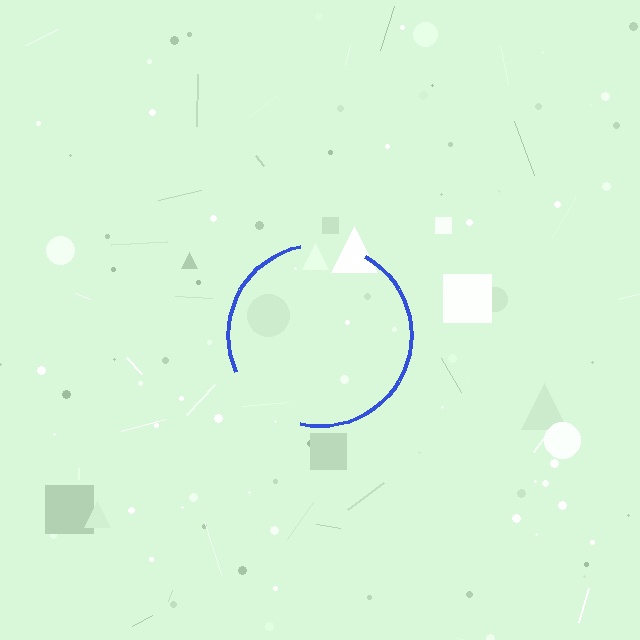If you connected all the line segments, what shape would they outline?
They would outline a circle.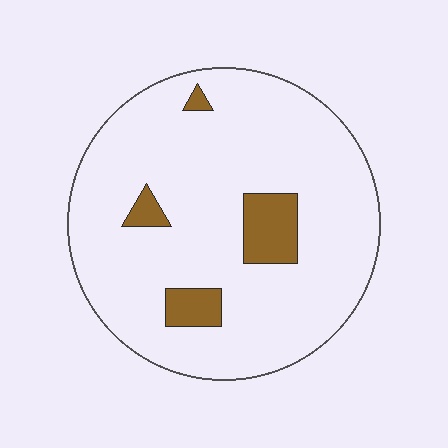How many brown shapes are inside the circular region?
4.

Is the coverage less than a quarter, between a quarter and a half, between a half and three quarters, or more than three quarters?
Less than a quarter.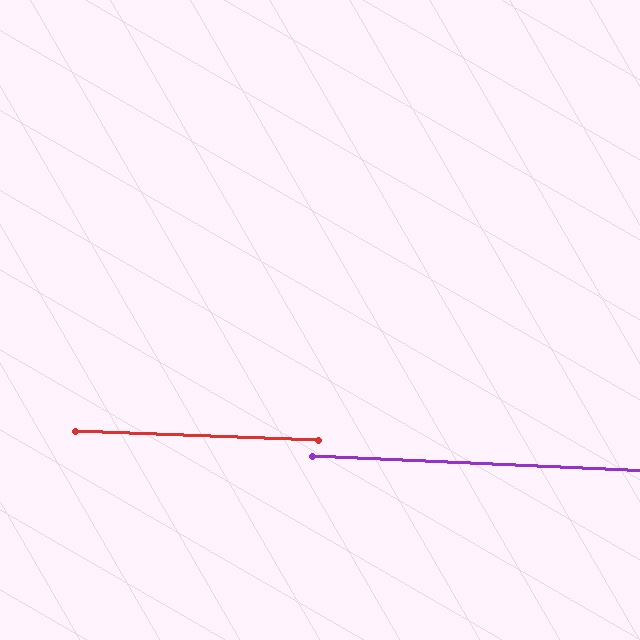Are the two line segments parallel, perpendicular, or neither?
Parallel — their directions differ by only 0.2°.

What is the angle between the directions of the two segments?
Approximately 0 degrees.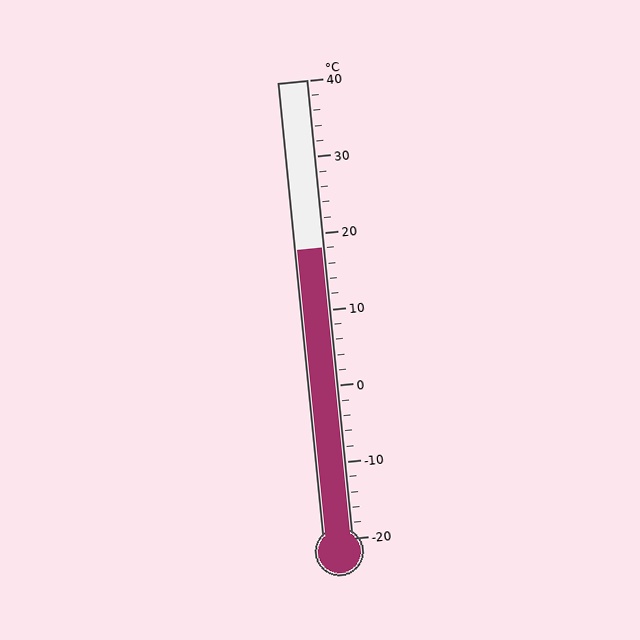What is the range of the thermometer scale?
The thermometer scale ranges from -20°C to 40°C.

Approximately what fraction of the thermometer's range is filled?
The thermometer is filled to approximately 65% of its range.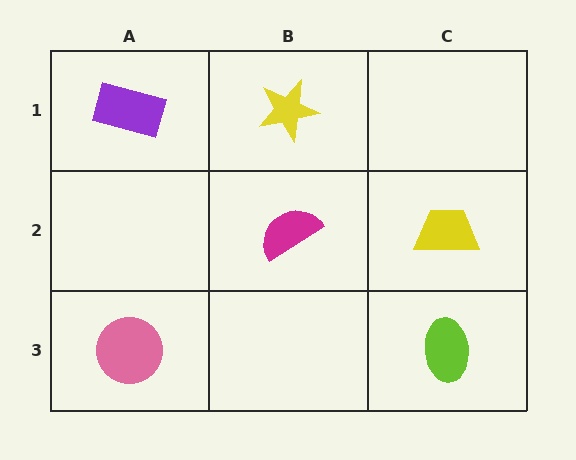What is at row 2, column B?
A magenta semicircle.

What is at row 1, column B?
A yellow star.